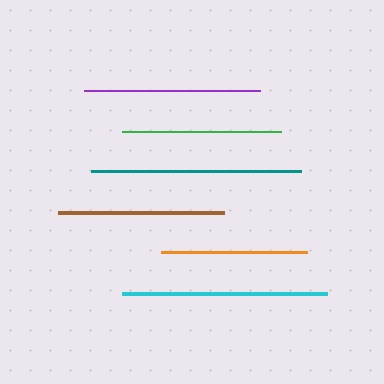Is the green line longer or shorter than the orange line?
The green line is longer than the orange line.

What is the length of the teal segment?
The teal segment is approximately 210 pixels long.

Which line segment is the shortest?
The orange line is the shortest at approximately 147 pixels.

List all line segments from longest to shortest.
From longest to shortest: teal, cyan, purple, brown, green, orange.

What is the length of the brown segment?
The brown segment is approximately 166 pixels long.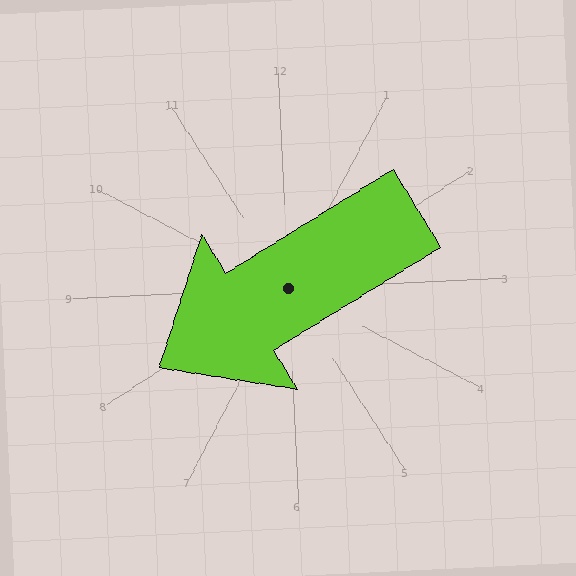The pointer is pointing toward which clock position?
Roughly 8 o'clock.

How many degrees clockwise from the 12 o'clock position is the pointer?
Approximately 241 degrees.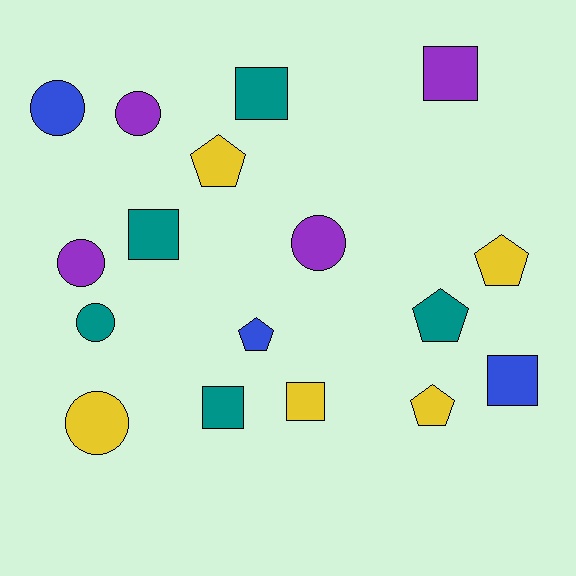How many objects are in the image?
There are 17 objects.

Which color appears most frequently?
Yellow, with 5 objects.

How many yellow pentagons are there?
There are 3 yellow pentagons.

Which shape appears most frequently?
Square, with 6 objects.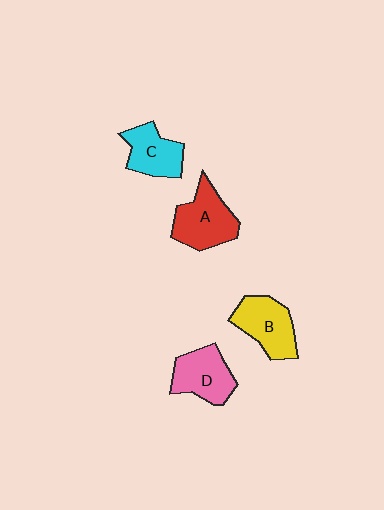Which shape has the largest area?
Shape A (red).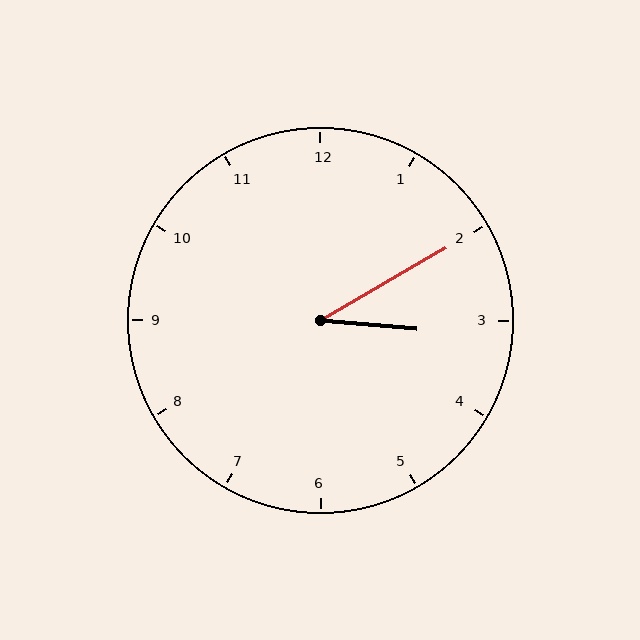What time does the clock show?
3:10.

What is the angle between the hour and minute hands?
Approximately 35 degrees.